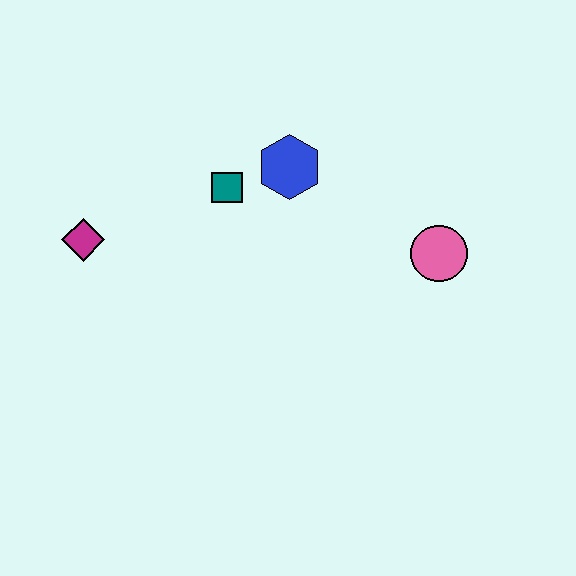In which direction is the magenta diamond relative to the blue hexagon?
The magenta diamond is to the left of the blue hexagon.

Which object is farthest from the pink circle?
The magenta diamond is farthest from the pink circle.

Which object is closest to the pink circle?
The blue hexagon is closest to the pink circle.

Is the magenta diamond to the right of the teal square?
No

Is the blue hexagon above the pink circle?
Yes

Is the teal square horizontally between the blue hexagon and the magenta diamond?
Yes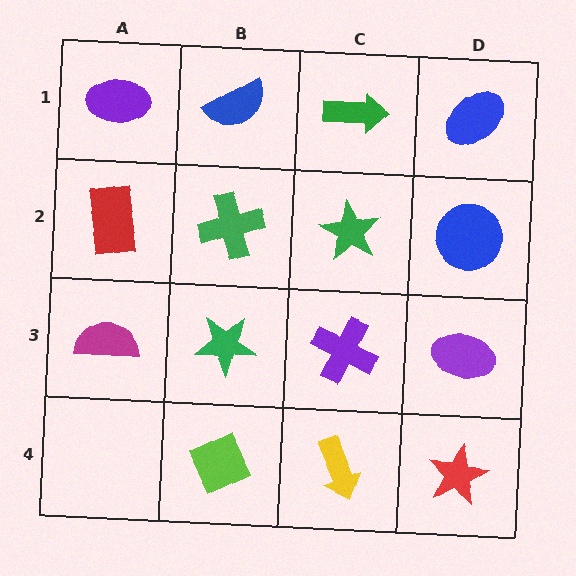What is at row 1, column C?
A green arrow.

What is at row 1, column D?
A blue ellipse.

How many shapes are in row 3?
4 shapes.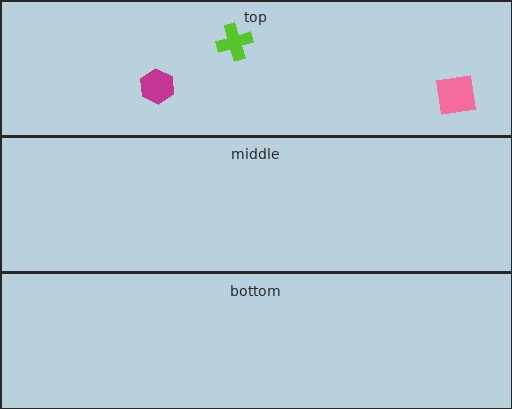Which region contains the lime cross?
The top region.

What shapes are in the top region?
The lime cross, the magenta hexagon, the pink square.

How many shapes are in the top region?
3.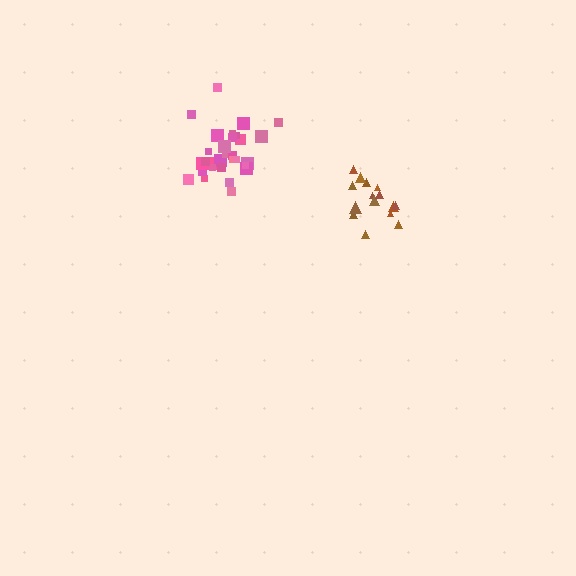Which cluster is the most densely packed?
Pink.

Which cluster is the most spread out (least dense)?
Brown.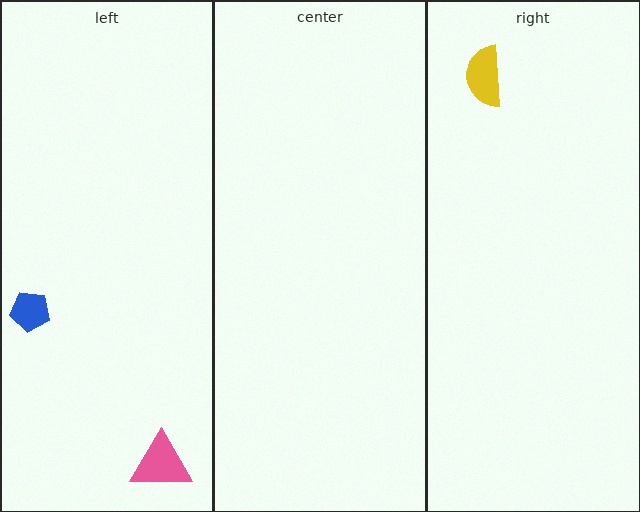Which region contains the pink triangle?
The left region.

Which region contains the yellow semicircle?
The right region.